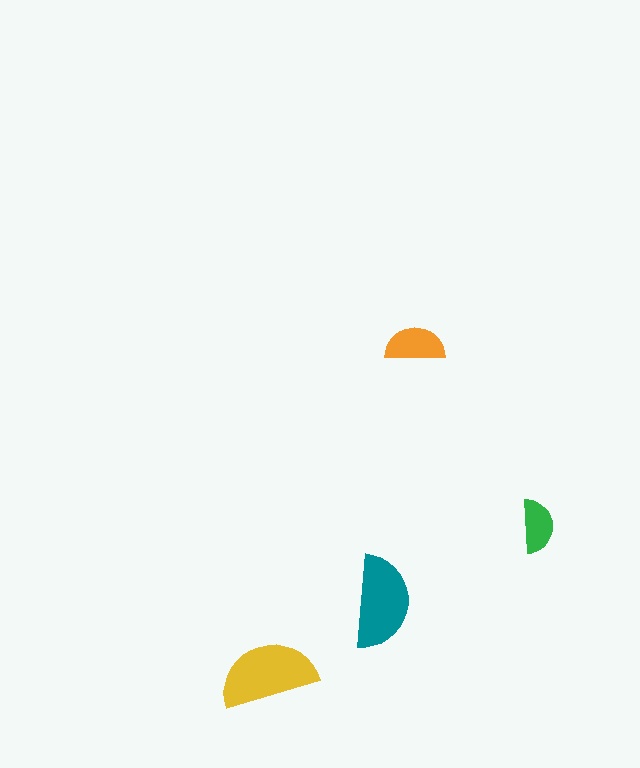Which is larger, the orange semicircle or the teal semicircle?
The teal one.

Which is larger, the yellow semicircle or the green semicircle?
The yellow one.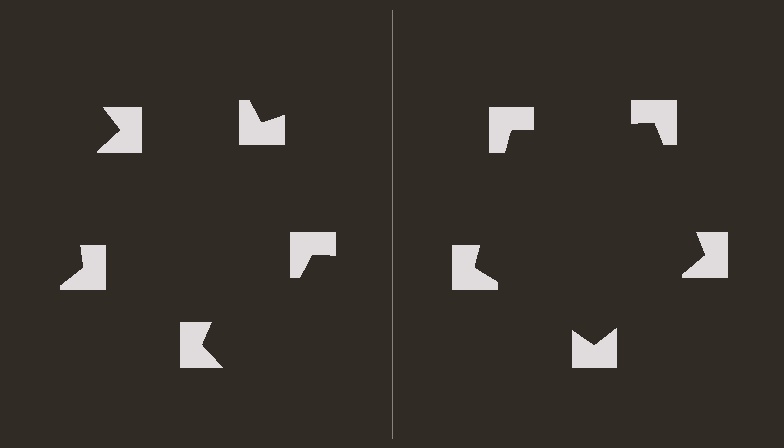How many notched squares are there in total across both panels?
10 — 5 on each side.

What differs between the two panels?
The notched squares are positioned identically on both sides; only the wedge orientations differ. On the right they align to a pentagon; on the left they are misaligned.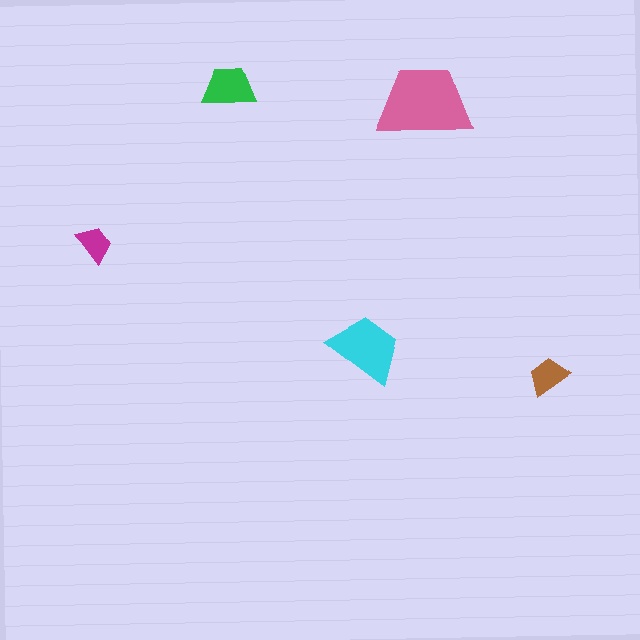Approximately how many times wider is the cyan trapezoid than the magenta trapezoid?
About 2 times wider.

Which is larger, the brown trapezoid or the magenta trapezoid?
The brown one.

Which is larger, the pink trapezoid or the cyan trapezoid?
The pink one.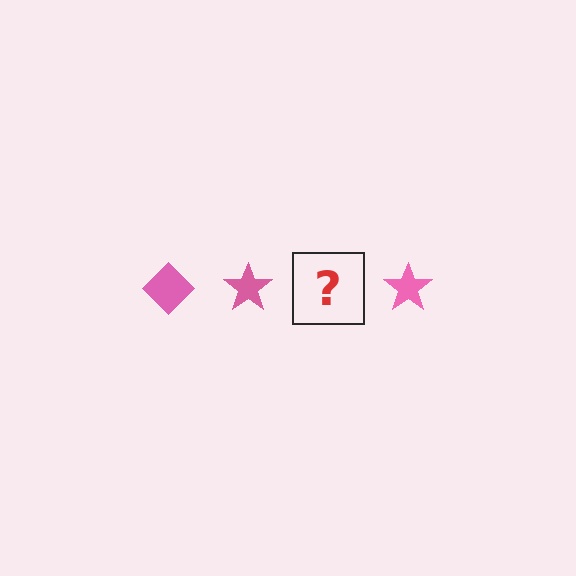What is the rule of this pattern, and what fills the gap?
The rule is that the pattern cycles through diamond, star shapes in pink. The gap should be filled with a pink diamond.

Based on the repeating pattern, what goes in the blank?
The blank should be a pink diamond.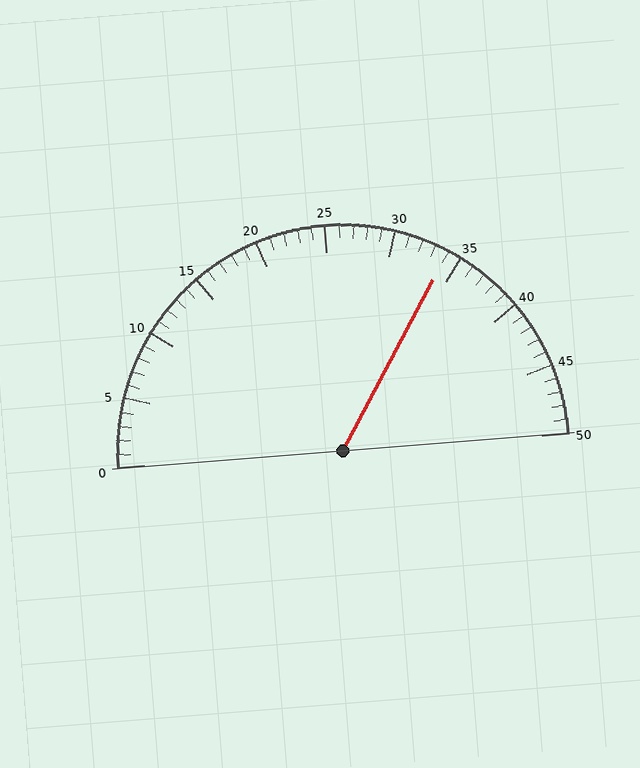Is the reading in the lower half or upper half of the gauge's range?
The reading is in the upper half of the range (0 to 50).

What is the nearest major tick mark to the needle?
The nearest major tick mark is 35.